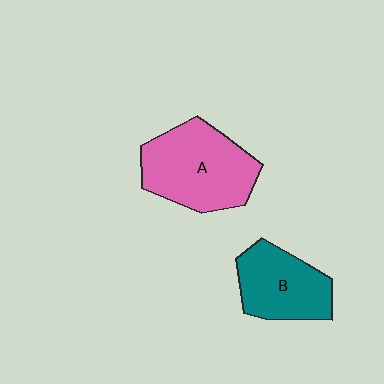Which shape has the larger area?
Shape A (pink).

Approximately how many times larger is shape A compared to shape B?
Approximately 1.4 times.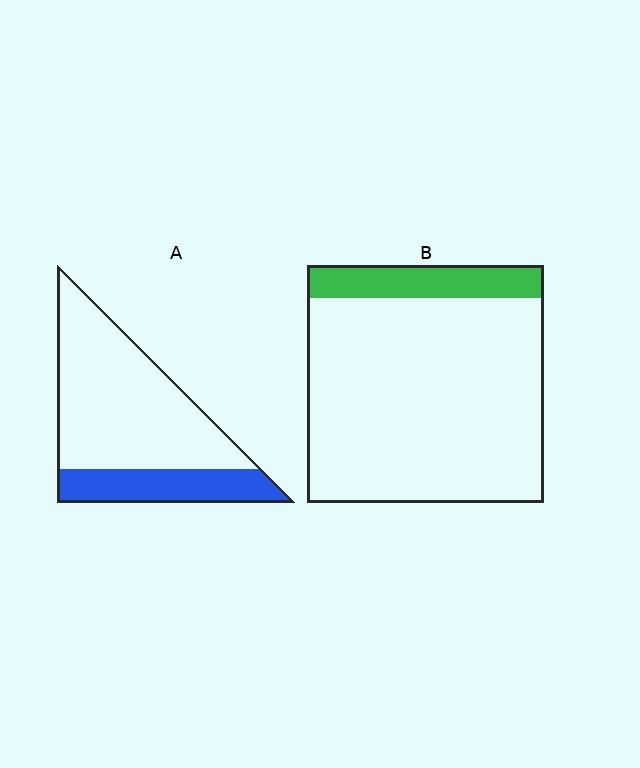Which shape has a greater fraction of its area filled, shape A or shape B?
Shape A.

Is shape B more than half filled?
No.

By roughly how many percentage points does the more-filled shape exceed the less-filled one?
By roughly 15 percentage points (A over B).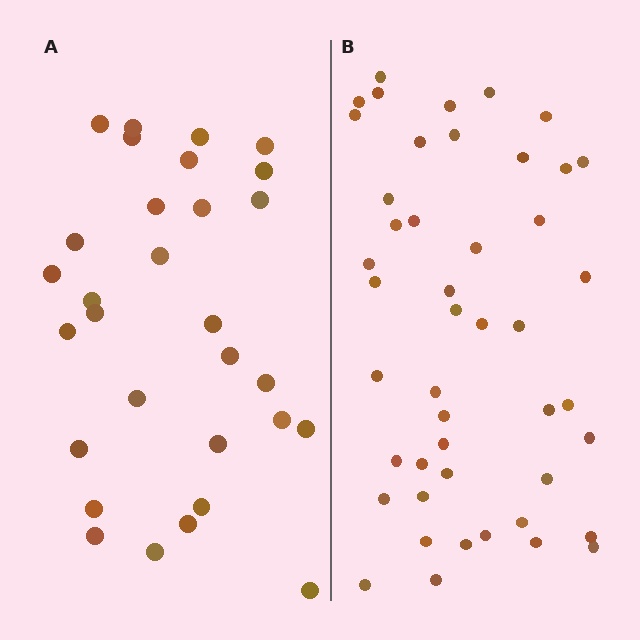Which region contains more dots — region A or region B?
Region B (the right region) has more dots.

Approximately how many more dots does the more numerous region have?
Region B has approximately 15 more dots than region A.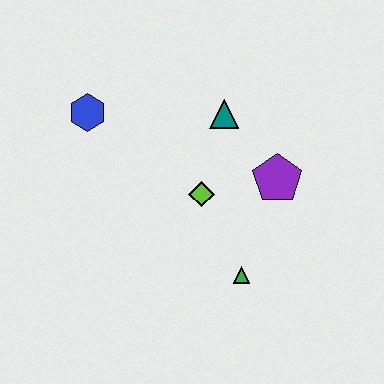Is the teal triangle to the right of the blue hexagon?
Yes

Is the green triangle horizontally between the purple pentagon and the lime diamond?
Yes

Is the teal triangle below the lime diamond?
No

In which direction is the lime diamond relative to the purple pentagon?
The lime diamond is to the left of the purple pentagon.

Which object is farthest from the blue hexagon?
The green triangle is farthest from the blue hexagon.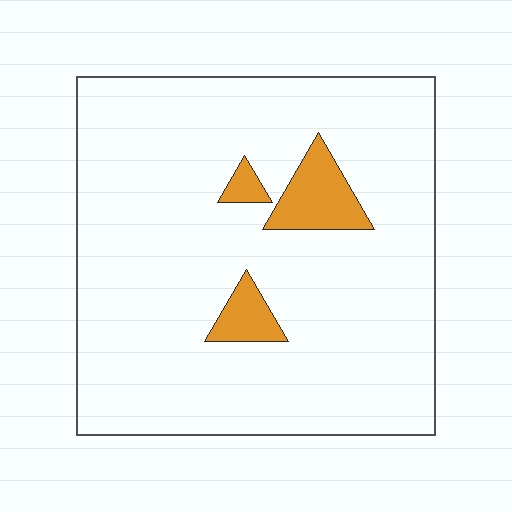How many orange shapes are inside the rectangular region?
3.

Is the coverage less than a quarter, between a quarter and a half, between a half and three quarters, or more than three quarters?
Less than a quarter.